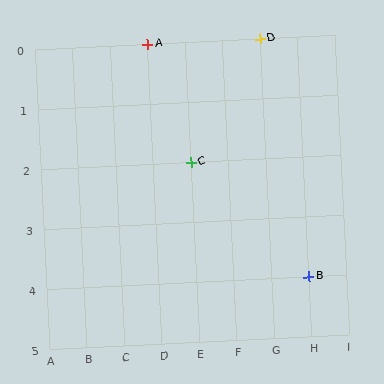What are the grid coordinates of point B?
Point B is at grid coordinates (H, 4).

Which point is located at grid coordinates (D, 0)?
Point A is at (D, 0).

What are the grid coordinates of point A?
Point A is at grid coordinates (D, 0).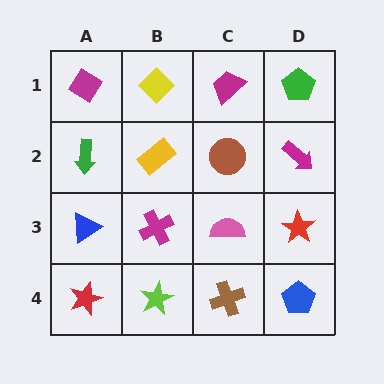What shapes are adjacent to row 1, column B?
A yellow rectangle (row 2, column B), a magenta diamond (row 1, column A), a magenta trapezoid (row 1, column C).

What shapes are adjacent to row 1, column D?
A magenta arrow (row 2, column D), a magenta trapezoid (row 1, column C).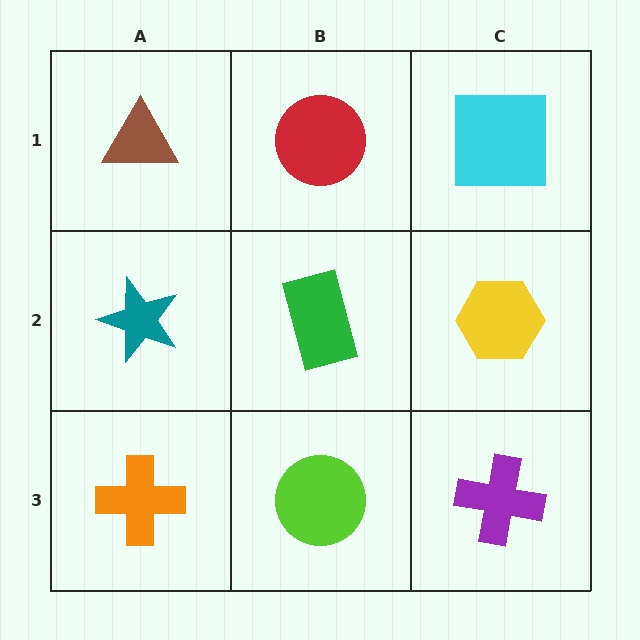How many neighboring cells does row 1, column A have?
2.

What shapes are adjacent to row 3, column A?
A teal star (row 2, column A), a lime circle (row 3, column B).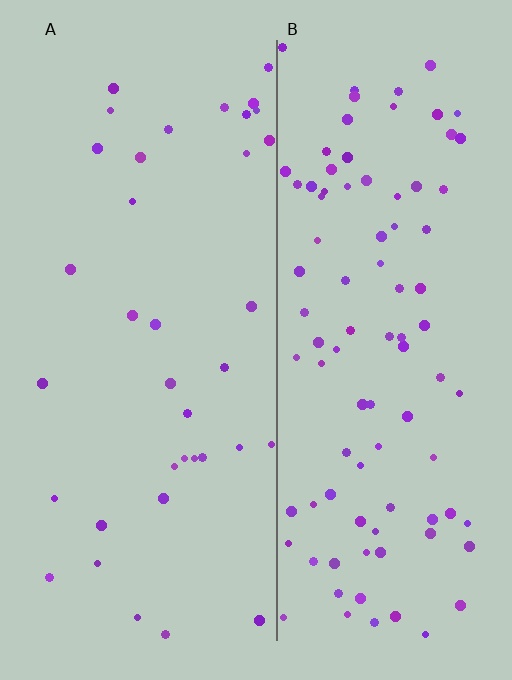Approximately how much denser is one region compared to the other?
Approximately 2.7× — region B over region A.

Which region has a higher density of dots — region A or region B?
B (the right).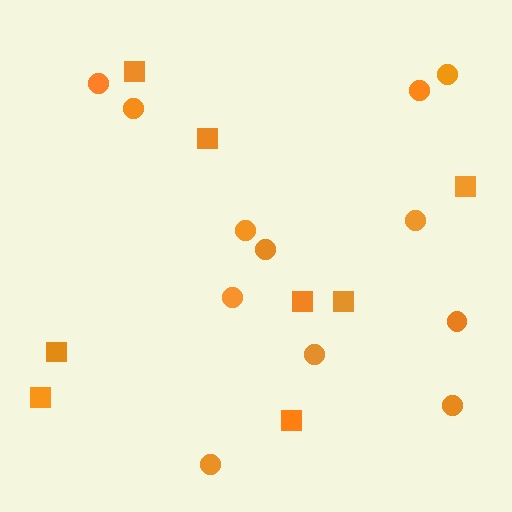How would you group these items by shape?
There are 2 groups: one group of circles (12) and one group of squares (8).